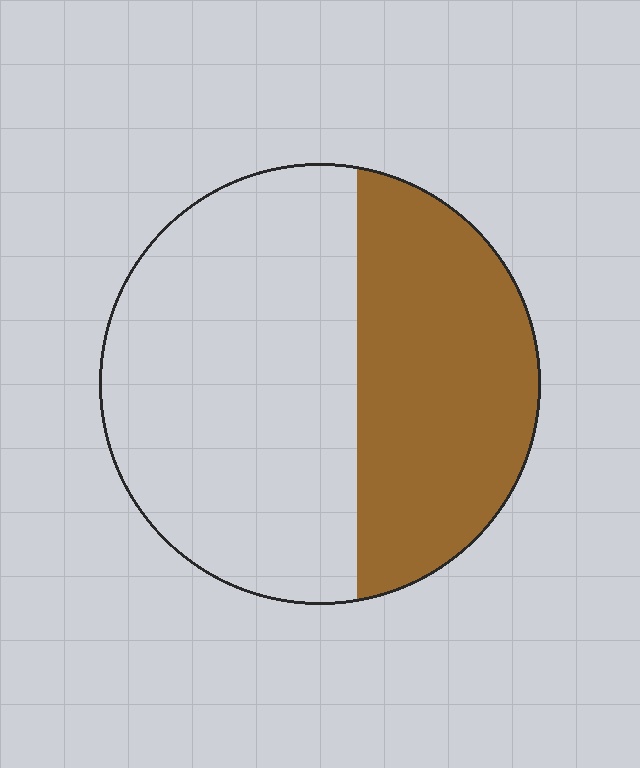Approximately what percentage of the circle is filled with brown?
Approximately 40%.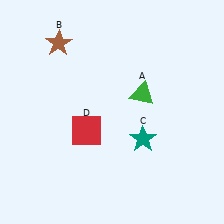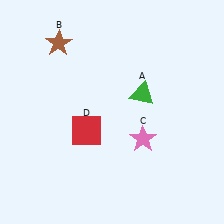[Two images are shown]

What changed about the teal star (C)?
In Image 1, C is teal. In Image 2, it changed to pink.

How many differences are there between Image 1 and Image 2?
There is 1 difference between the two images.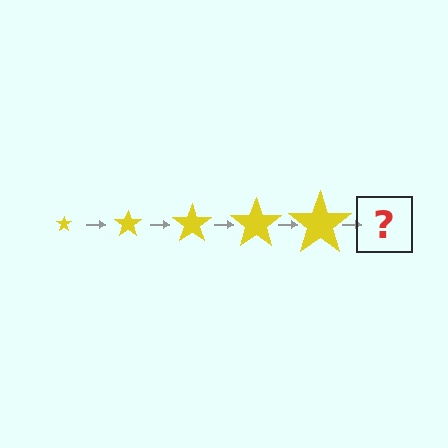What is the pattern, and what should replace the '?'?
The pattern is that the star gets progressively larger each step. The '?' should be a yellow star, larger than the previous one.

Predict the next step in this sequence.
The next step is a yellow star, larger than the previous one.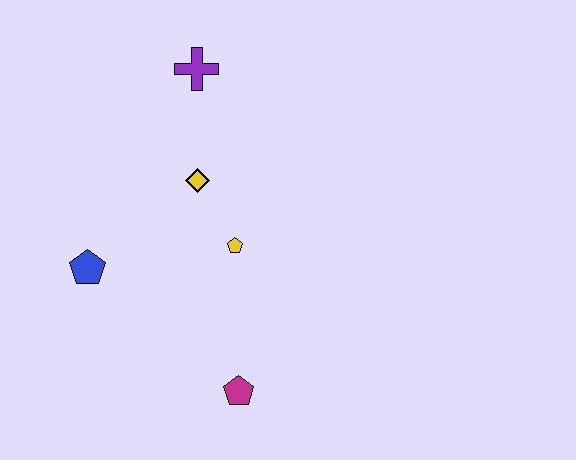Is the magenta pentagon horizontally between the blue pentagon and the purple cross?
No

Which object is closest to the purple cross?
The yellow diamond is closest to the purple cross.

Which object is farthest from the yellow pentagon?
The purple cross is farthest from the yellow pentagon.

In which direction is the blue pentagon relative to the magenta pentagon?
The blue pentagon is to the left of the magenta pentagon.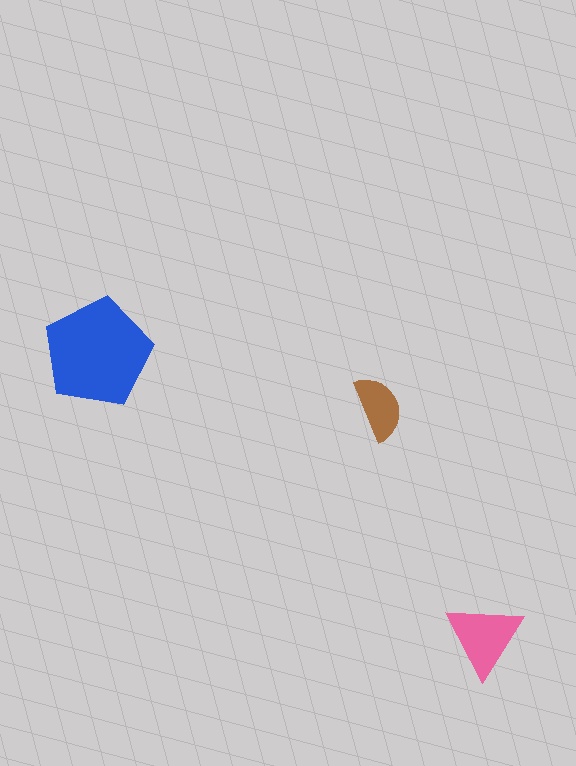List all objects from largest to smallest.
The blue pentagon, the pink triangle, the brown semicircle.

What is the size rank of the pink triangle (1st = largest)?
2nd.